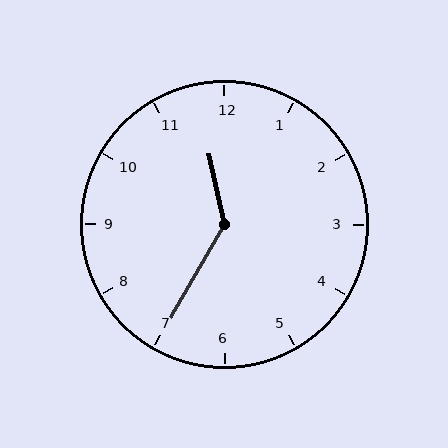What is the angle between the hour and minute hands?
Approximately 138 degrees.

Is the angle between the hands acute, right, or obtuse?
It is obtuse.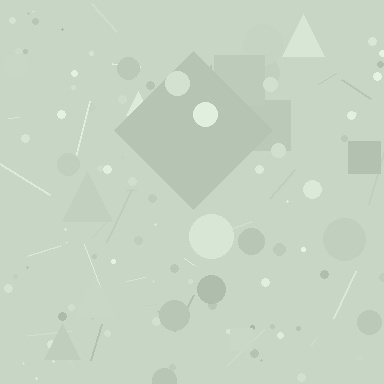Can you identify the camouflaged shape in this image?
The camouflaged shape is a diamond.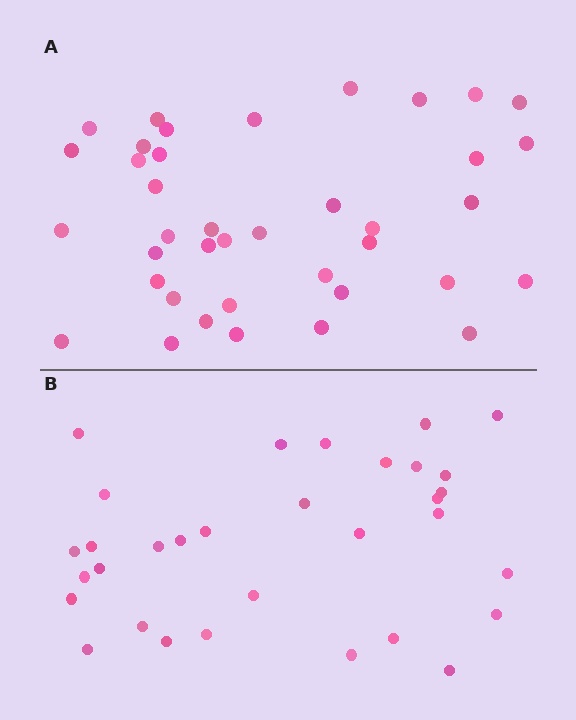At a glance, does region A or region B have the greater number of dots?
Region A (the top region) has more dots.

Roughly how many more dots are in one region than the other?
Region A has roughly 8 or so more dots than region B.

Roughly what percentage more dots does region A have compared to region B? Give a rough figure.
About 20% more.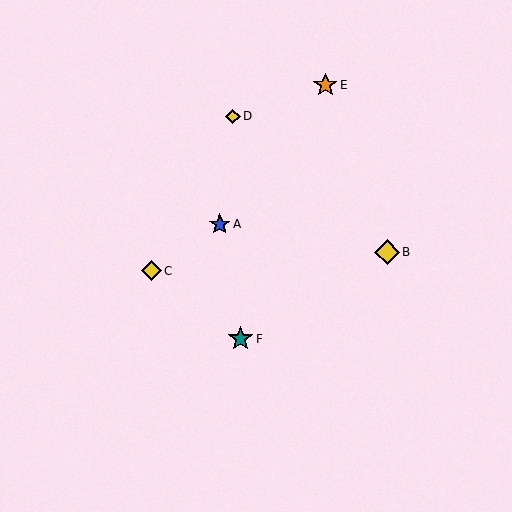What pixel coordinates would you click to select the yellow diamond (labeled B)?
Click at (387, 252) to select the yellow diamond B.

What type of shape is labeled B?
Shape B is a yellow diamond.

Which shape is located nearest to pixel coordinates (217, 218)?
The blue star (labeled A) at (220, 224) is nearest to that location.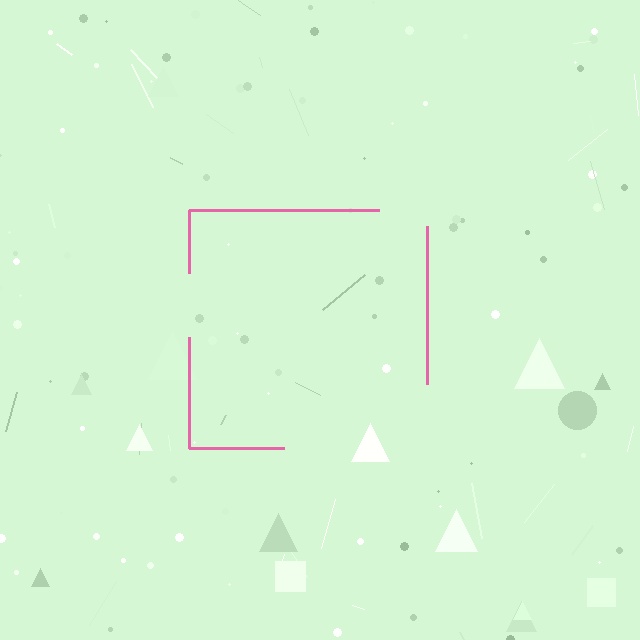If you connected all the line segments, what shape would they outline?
They would outline a square.